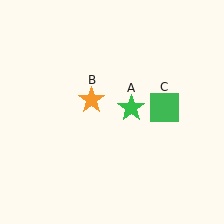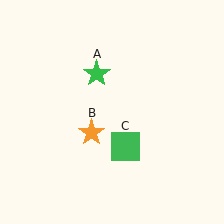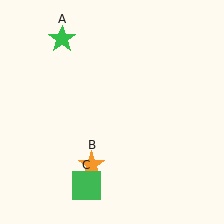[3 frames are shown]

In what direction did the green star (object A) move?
The green star (object A) moved up and to the left.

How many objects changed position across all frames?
3 objects changed position: green star (object A), orange star (object B), green square (object C).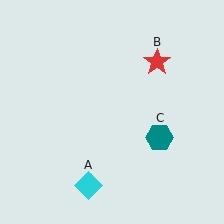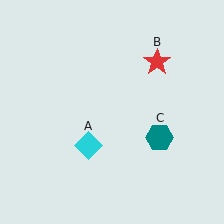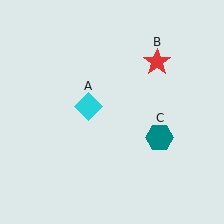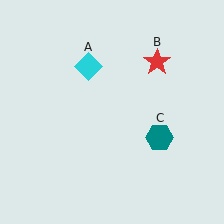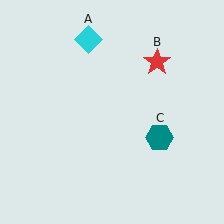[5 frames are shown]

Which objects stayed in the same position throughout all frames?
Red star (object B) and teal hexagon (object C) remained stationary.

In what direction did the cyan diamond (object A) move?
The cyan diamond (object A) moved up.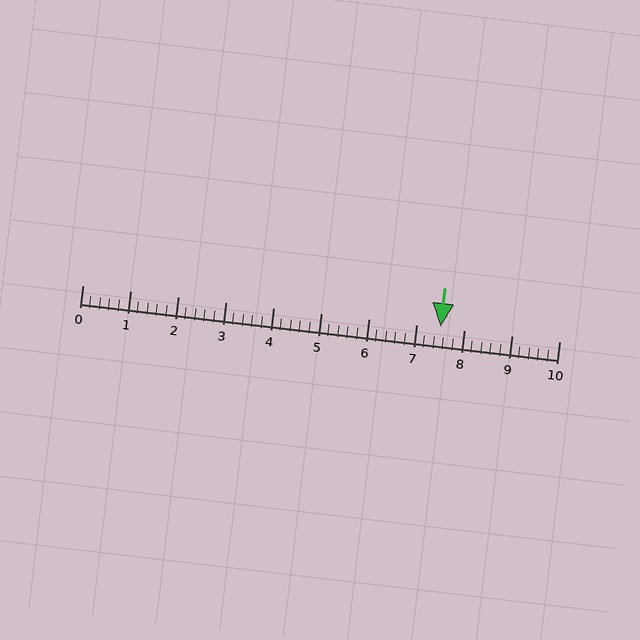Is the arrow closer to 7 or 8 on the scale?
The arrow is closer to 8.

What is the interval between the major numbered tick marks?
The major tick marks are spaced 1 units apart.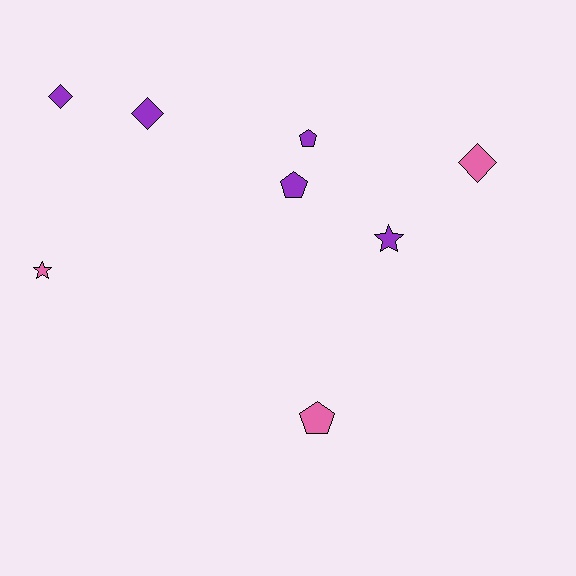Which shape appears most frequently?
Diamond, with 3 objects.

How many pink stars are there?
There is 1 pink star.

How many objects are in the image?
There are 8 objects.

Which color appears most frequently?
Purple, with 5 objects.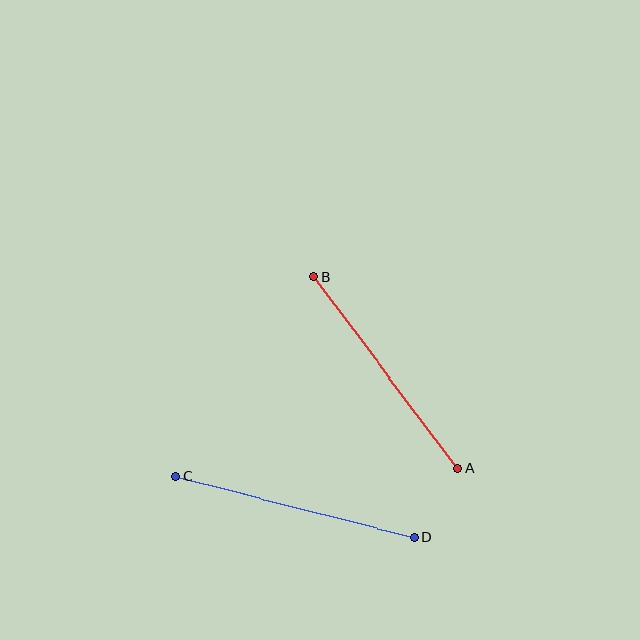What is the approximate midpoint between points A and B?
The midpoint is at approximately (386, 373) pixels.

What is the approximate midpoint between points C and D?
The midpoint is at approximately (295, 506) pixels.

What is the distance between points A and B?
The distance is approximately 239 pixels.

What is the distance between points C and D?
The distance is approximately 247 pixels.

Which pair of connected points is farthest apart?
Points C and D are farthest apart.